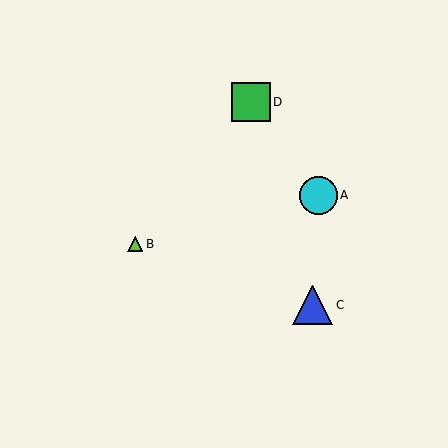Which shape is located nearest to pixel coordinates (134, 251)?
The lime triangle (labeled B) at (135, 244) is nearest to that location.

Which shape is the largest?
The blue triangle (labeled C) is the largest.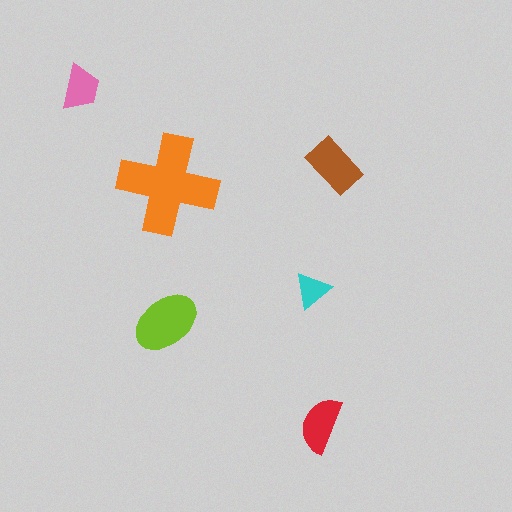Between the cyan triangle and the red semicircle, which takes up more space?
The red semicircle.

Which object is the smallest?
The cyan triangle.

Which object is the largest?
The orange cross.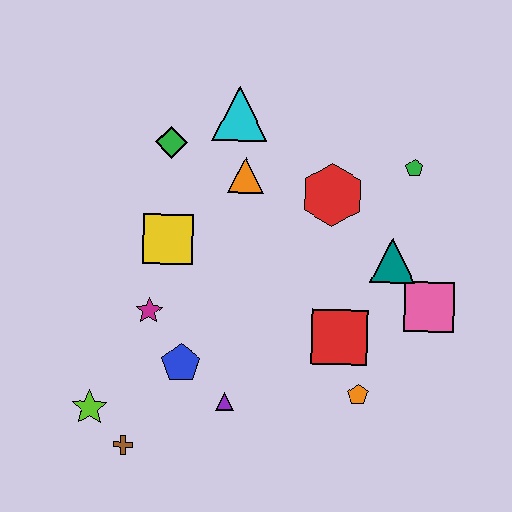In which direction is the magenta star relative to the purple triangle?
The magenta star is above the purple triangle.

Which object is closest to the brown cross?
The lime star is closest to the brown cross.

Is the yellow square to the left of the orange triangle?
Yes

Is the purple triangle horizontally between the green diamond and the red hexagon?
Yes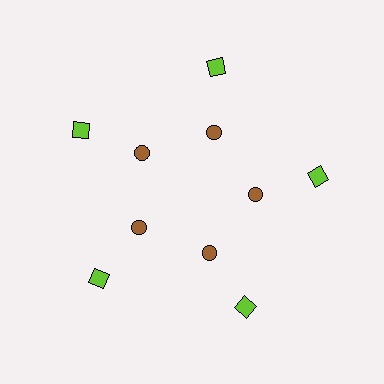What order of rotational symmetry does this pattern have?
This pattern has 5-fold rotational symmetry.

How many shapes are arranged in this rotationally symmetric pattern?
There are 10 shapes, arranged in 5 groups of 2.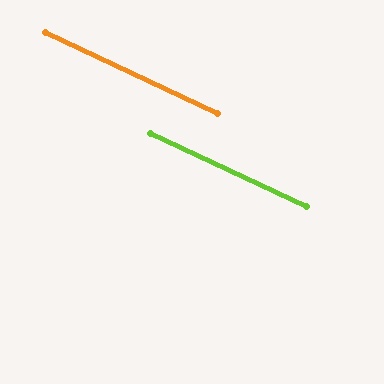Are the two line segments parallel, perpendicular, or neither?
Parallel — their directions differ by only 0.4°.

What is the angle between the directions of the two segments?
Approximately 0 degrees.